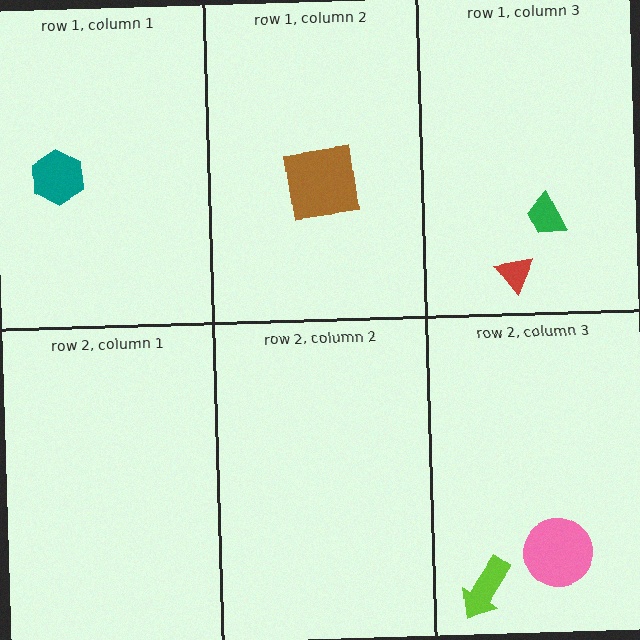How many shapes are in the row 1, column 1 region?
1.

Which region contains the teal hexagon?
The row 1, column 1 region.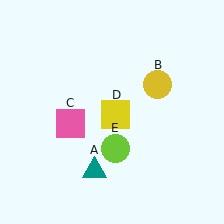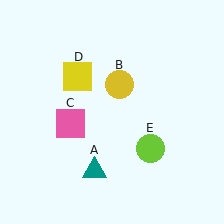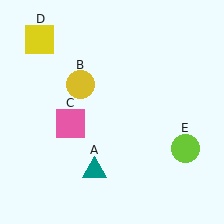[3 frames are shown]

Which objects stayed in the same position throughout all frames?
Teal triangle (object A) and pink square (object C) remained stationary.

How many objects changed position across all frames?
3 objects changed position: yellow circle (object B), yellow square (object D), lime circle (object E).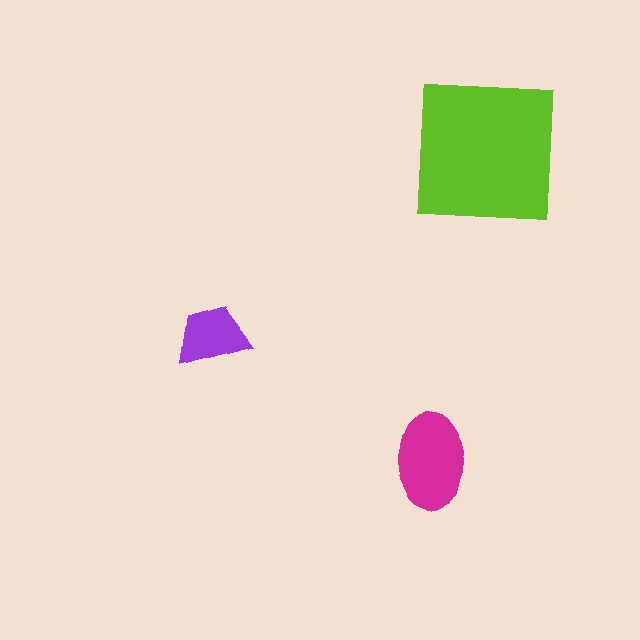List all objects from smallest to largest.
The purple trapezoid, the magenta ellipse, the lime square.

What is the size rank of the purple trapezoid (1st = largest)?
3rd.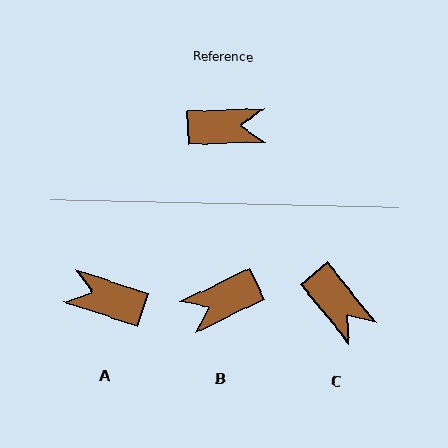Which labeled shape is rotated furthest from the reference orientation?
A, about 160 degrees away.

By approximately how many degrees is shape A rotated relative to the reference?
Approximately 160 degrees counter-clockwise.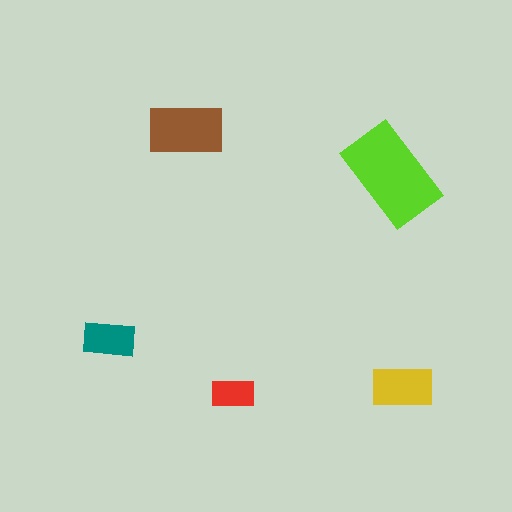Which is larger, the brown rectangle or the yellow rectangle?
The brown one.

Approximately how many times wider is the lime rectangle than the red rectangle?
About 2.5 times wider.